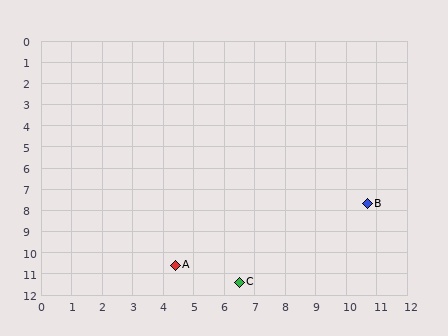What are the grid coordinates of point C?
Point C is at approximately (6.5, 11.4).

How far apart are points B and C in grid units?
Points B and C are about 5.6 grid units apart.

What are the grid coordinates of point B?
Point B is at approximately (10.7, 7.7).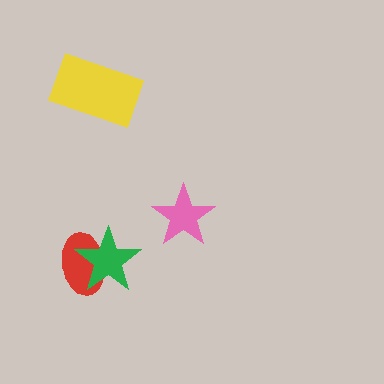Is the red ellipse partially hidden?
Yes, it is partially covered by another shape.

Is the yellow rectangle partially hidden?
No, no other shape covers it.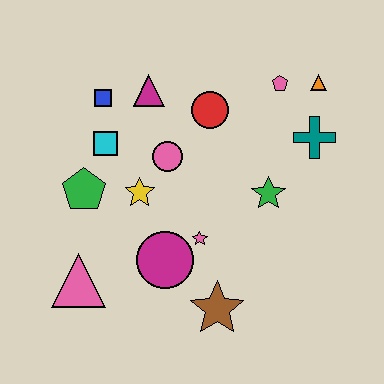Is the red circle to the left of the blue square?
No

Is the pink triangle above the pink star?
No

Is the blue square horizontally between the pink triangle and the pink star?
Yes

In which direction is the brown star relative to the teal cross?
The brown star is below the teal cross.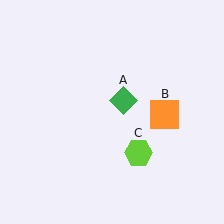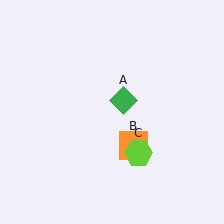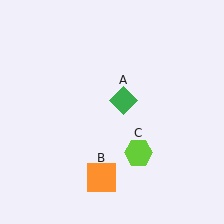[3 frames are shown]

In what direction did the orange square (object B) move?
The orange square (object B) moved down and to the left.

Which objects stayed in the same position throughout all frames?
Green diamond (object A) and lime hexagon (object C) remained stationary.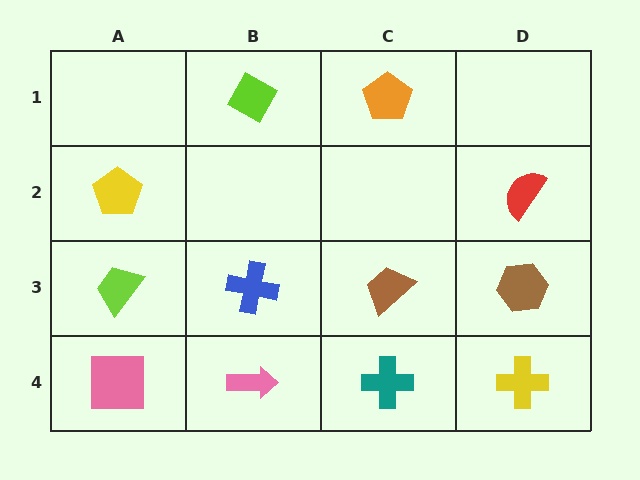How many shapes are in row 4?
4 shapes.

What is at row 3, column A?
A lime trapezoid.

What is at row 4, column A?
A pink square.